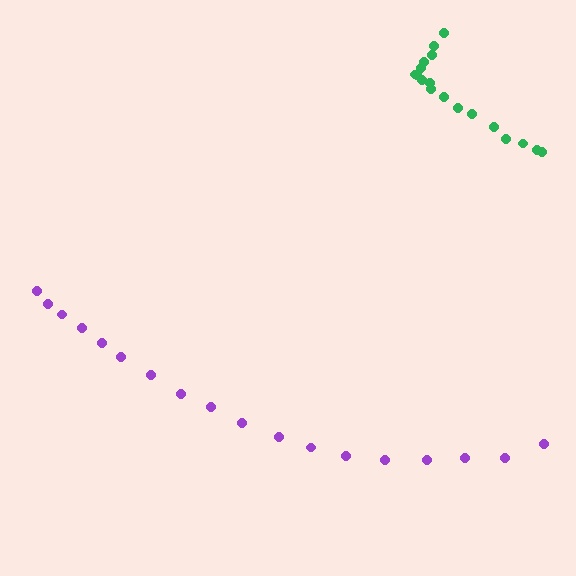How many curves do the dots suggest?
There are 2 distinct paths.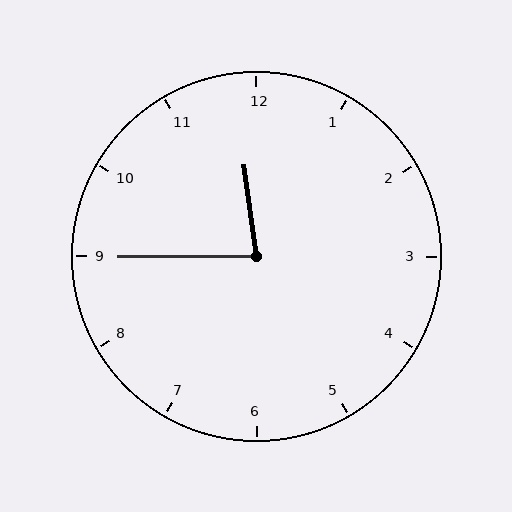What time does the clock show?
11:45.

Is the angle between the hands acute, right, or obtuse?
It is acute.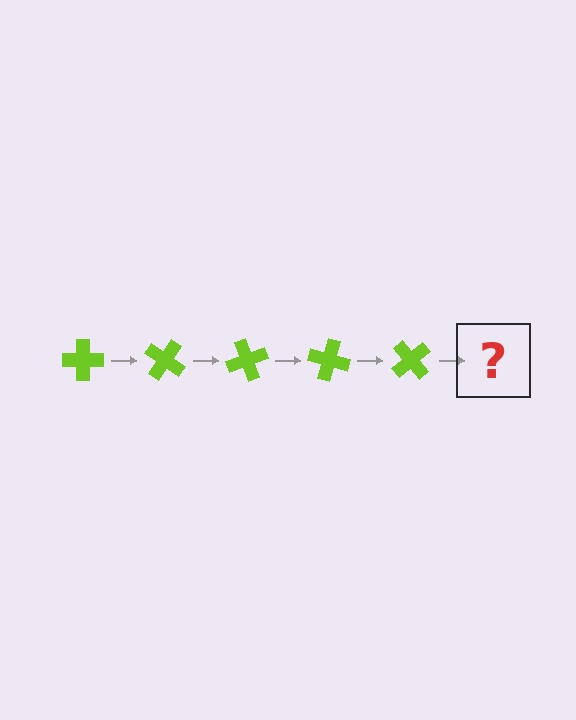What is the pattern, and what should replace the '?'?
The pattern is that the cross rotates 35 degrees each step. The '?' should be a lime cross rotated 175 degrees.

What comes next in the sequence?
The next element should be a lime cross rotated 175 degrees.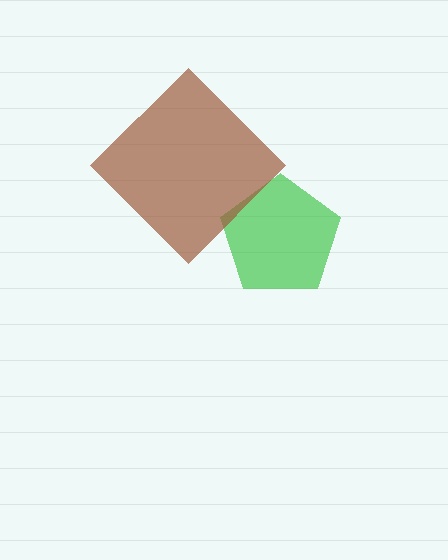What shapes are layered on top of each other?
The layered shapes are: a green pentagon, a brown diamond.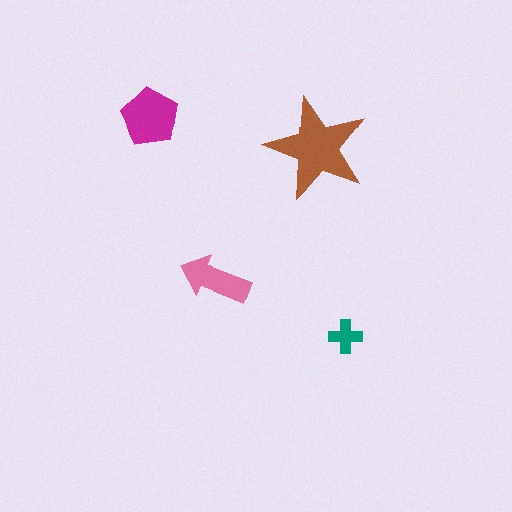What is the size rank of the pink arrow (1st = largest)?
3rd.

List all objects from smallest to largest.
The teal cross, the pink arrow, the magenta pentagon, the brown star.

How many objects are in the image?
There are 4 objects in the image.